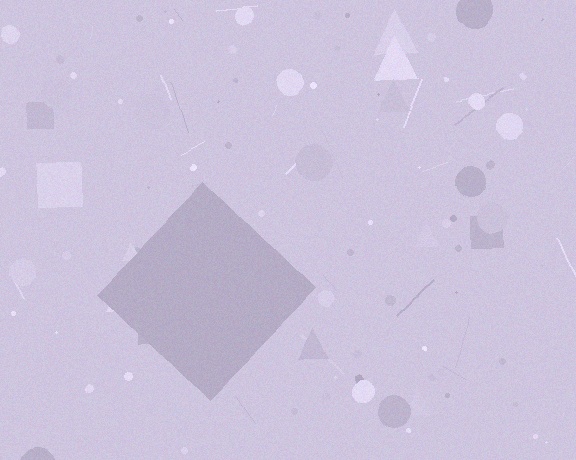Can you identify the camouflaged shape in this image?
The camouflaged shape is a diamond.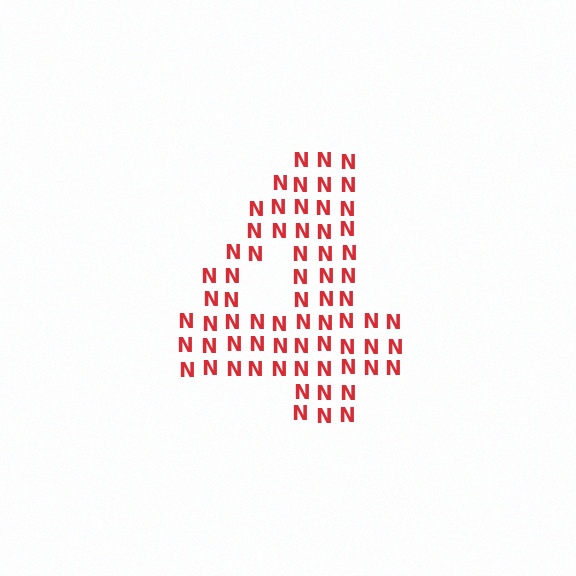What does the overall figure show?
The overall figure shows the digit 4.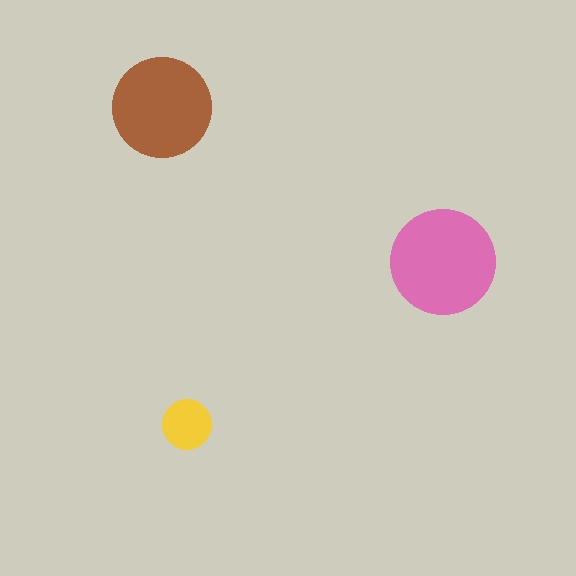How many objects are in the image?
There are 3 objects in the image.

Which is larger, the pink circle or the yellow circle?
The pink one.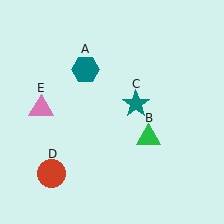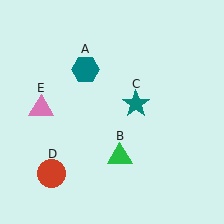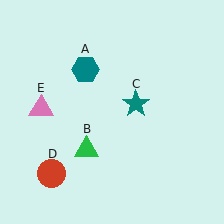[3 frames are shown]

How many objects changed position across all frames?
1 object changed position: green triangle (object B).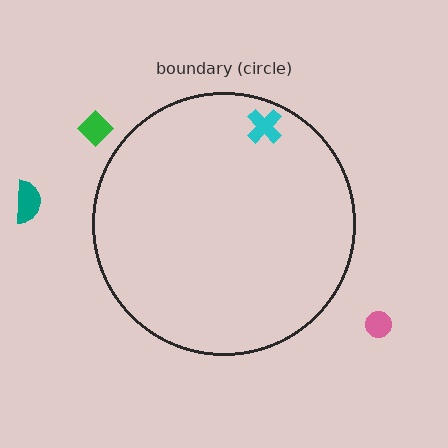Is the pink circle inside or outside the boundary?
Outside.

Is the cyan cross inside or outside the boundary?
Inside.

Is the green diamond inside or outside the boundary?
Outside.